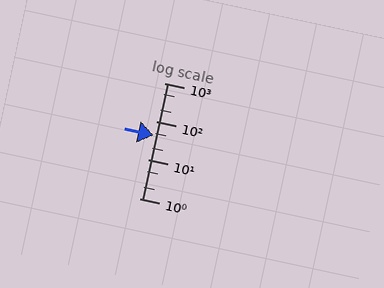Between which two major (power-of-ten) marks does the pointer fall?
The pointer is between 10 and 100.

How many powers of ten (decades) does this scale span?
The scale spans 3 decades, from 1 to 1000.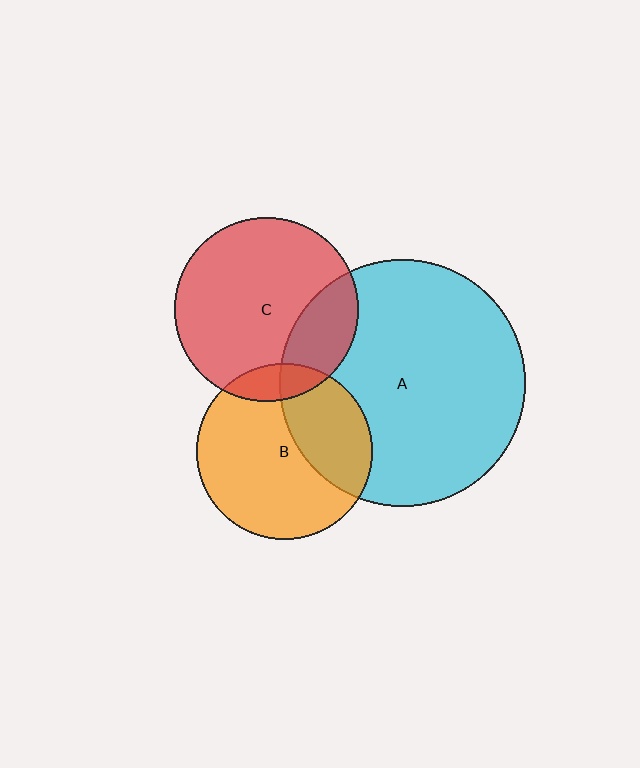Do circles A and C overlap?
Yes.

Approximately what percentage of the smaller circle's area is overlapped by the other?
Approximately 25%.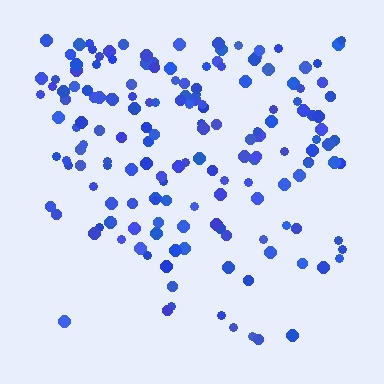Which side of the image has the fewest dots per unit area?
The bottom.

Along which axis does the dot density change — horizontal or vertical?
Vertical.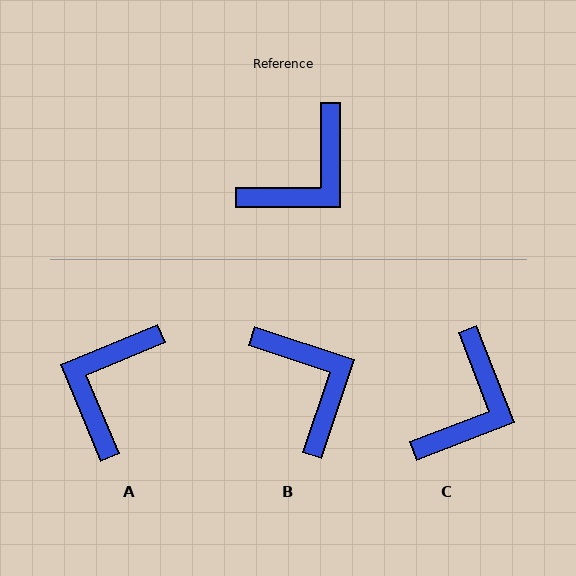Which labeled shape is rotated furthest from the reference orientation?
A, about 158 degrees away.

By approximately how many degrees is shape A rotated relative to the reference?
Approximately 158 degrees clockwise.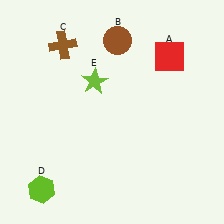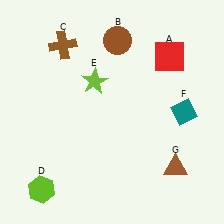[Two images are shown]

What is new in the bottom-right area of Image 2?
A brown triangle (G) was added in the bottom-right area of Image 2.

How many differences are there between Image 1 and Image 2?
There are 2 differences between the two images.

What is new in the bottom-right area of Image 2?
A teal diamond (F) was added in the bottom-right area of Image 2.